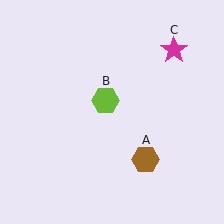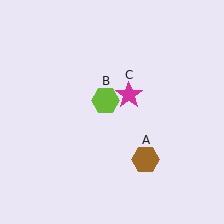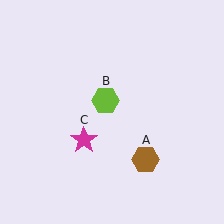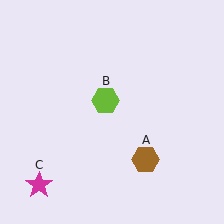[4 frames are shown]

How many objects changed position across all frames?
1 object changed position: magenta star (object C).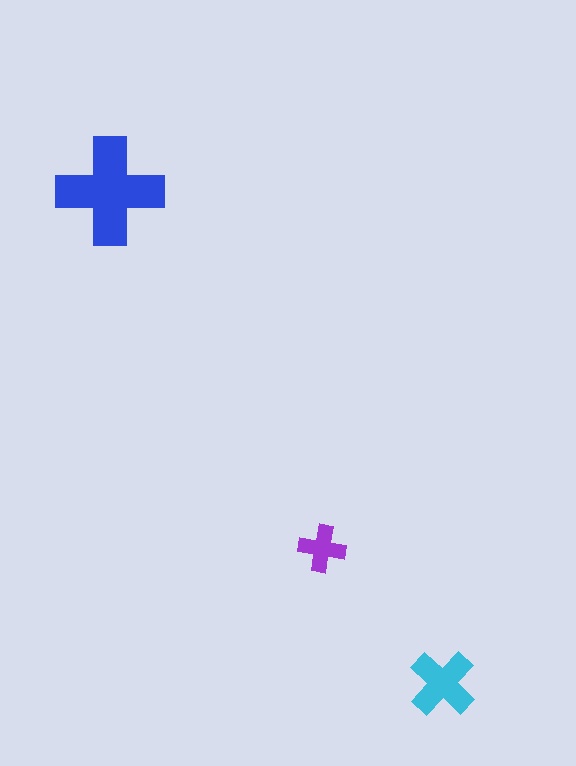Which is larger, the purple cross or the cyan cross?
The cyan one.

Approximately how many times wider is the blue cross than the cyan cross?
About 1.5 times wider.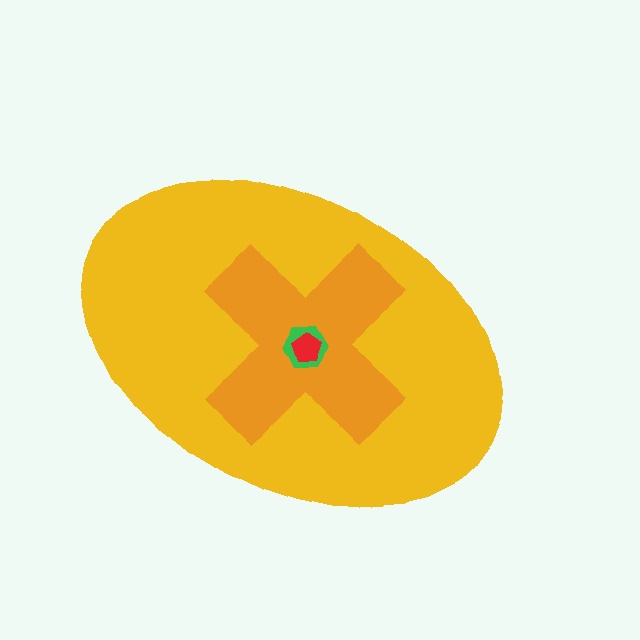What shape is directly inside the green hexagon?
The red pentagon.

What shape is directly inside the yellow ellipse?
The orange cross.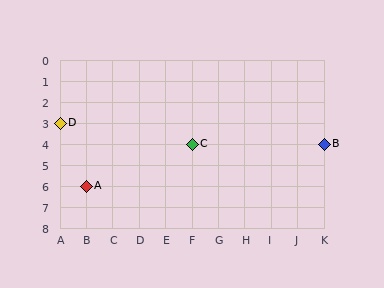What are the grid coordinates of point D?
Point D is at grid coordinates (A, 3).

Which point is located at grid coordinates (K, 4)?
Point B is at (K, 4).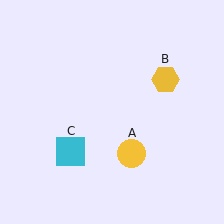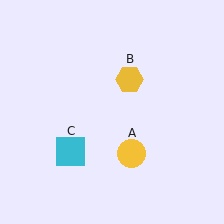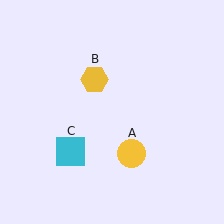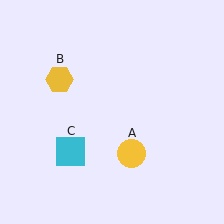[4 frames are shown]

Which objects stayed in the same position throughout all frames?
Yellow circle (object A) and cyan square (object C) remained stationary.